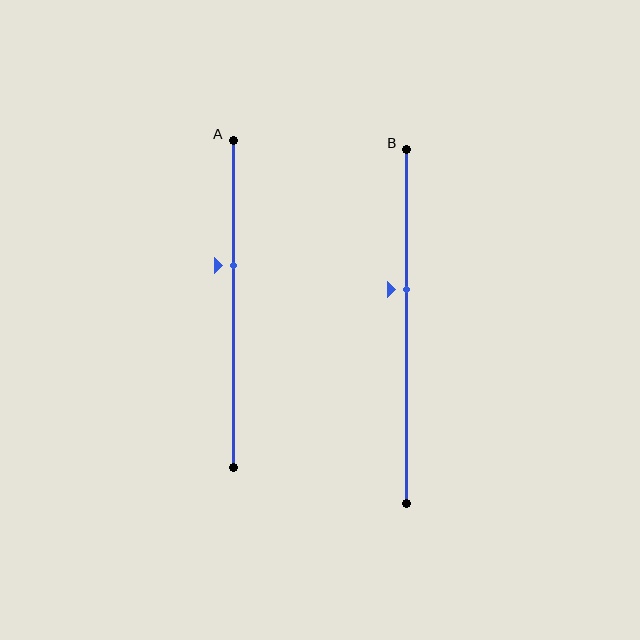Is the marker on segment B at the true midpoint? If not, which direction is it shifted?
No, the marker on segment B is shifted upward by about 10% of the segment length.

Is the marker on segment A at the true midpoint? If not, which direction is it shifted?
No, the marker on segment A is shifted upward by about 12% of the segment length.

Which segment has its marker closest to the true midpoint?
Segment B has its marker closest to the true midpoint.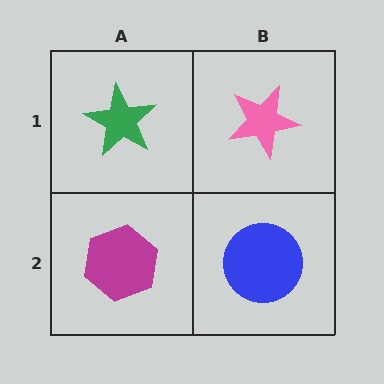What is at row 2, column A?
A magenta hexagon.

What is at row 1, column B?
A pink star.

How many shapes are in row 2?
2 shapes.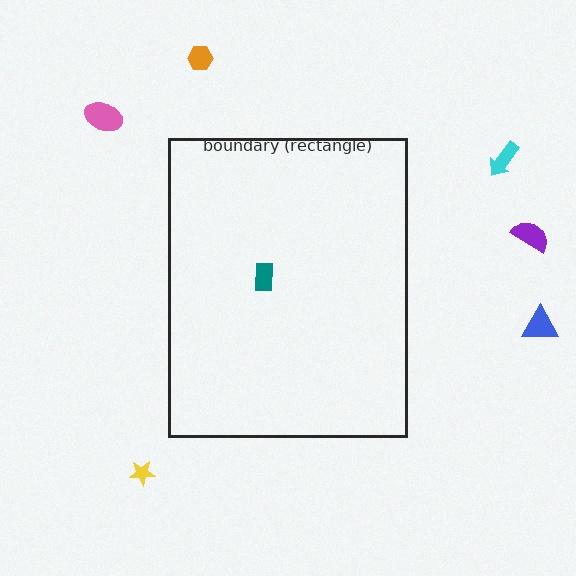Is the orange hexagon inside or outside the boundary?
Outside.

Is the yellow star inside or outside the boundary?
Outside.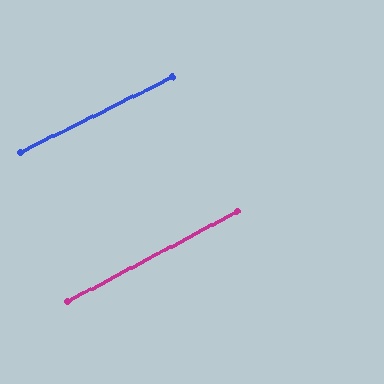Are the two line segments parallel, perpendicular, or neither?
Parallel — their directions differ by only 1.6°.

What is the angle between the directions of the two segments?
Approximately 2 degrees.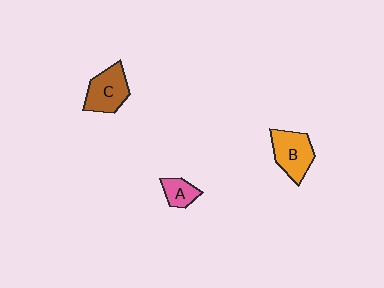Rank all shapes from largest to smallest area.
From largest to smallest: B (orange), C (brown), A (pink).